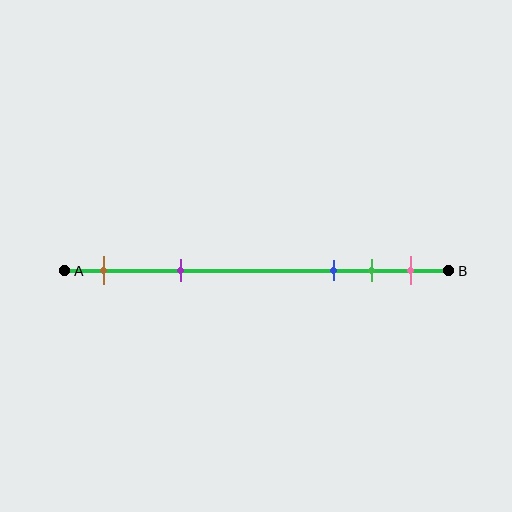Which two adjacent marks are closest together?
The green and pink marks are the closest adjacent pair.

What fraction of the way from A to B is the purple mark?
The purple mark is approximately 30% (0.3) of the way from A to B.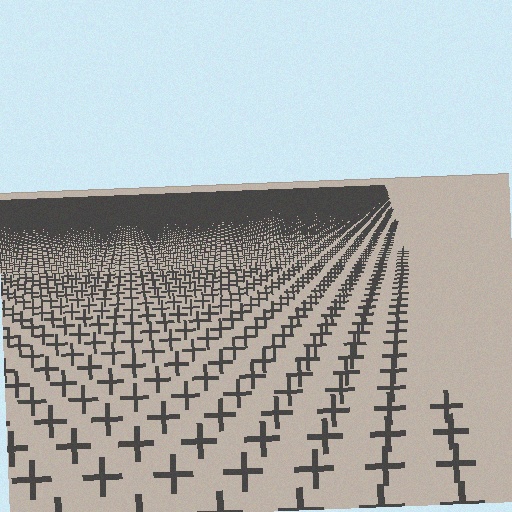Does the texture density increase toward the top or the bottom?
Density increases toward the top.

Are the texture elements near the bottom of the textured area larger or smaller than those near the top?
Larger. Near the bottom, elements are closer to the viewer and appear at a bigger on-screen size.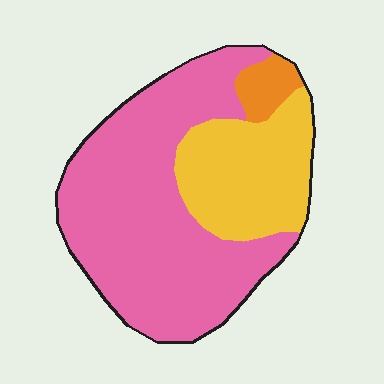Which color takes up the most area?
Pink, at roughly 65%.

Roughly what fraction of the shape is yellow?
Yellow covers roughly 30% of the shape.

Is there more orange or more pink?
Pink.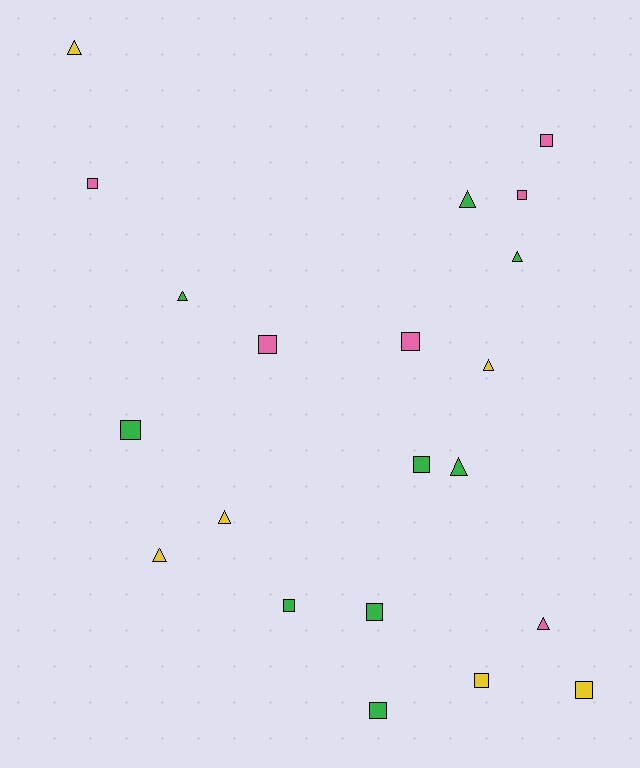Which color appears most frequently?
Green, with 9 objects.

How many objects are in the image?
There are 21 objects.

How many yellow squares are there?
There are 2 yellow squares.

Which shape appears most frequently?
Square, with 12 objects.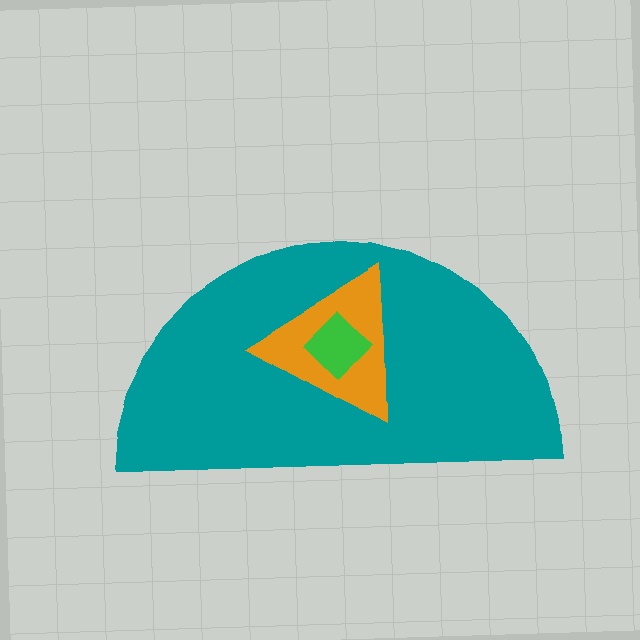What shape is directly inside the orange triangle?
The green diamond.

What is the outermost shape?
The teal semicircle.